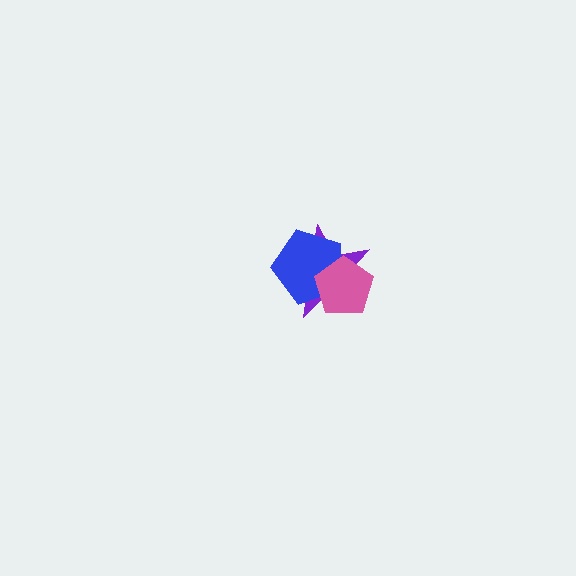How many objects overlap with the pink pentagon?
2 objects overlap with the pink pentagon.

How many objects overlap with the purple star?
2 objects overlap with the purple star.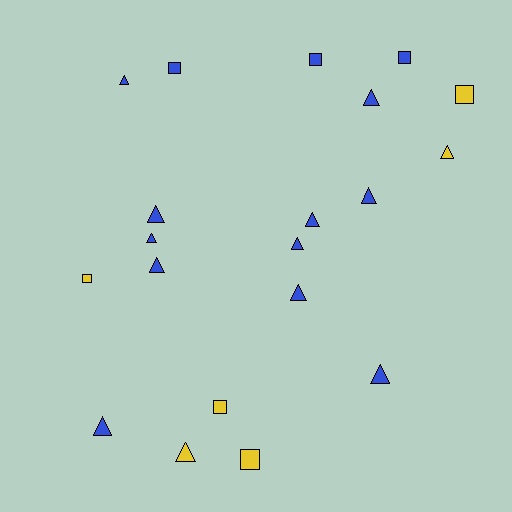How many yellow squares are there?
There are 4 yellow squares.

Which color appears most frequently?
Blue, with 14 objects.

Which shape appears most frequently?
Triangle, with 13 objects.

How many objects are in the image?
There are 20 objects.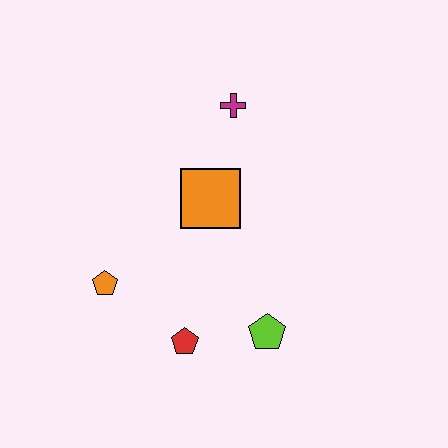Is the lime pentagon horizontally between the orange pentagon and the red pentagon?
No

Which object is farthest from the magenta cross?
The red pentagon is farthest from the magenta cross.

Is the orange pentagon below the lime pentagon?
No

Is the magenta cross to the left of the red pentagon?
No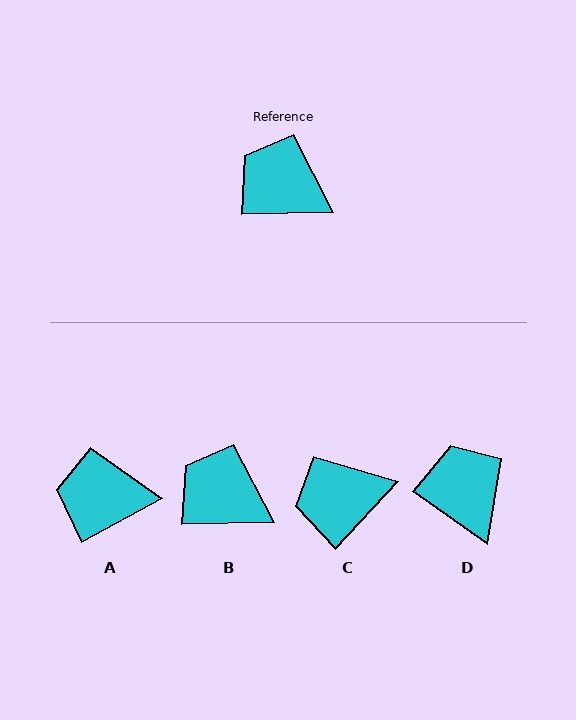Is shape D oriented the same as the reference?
No, it is off by about 37 degrees.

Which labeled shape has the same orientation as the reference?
B.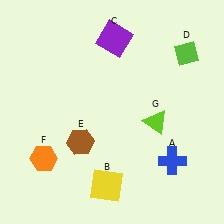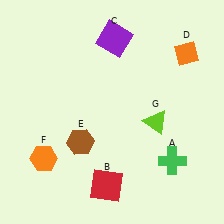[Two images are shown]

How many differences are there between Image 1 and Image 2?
There are 3 differences between the two images.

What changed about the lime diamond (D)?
In Image 1, D is lime. In Image 2, it changed to orange.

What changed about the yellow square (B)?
In Image 1, B is yellow. In Image 2, it changed to red.